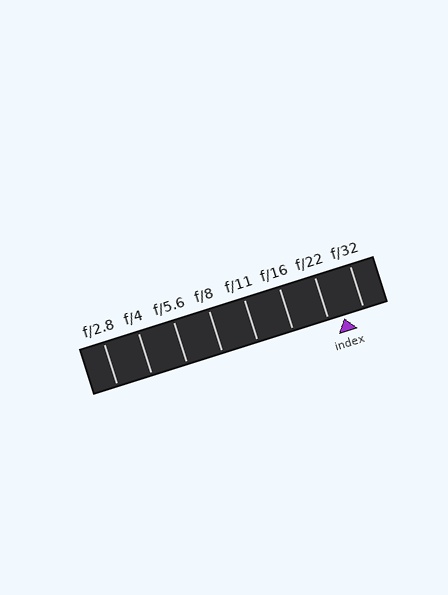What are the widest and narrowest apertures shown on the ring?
The widest aperture shown is f/2.8 and the narrowest is f/32.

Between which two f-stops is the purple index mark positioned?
The index mark is between f/22 and f/32.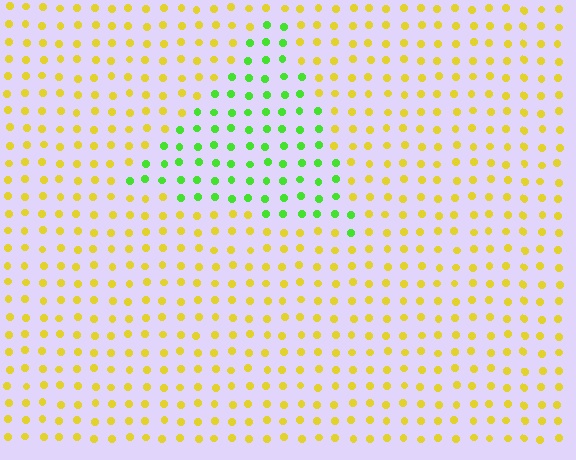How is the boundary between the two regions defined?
The boundary is defined purely by a slight shift in hue (about 58 degrees). Spacing, size, and orientation are identical on both sides.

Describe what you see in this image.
The image is filled with small yellow elements in a uniform arrangement. A triangle-shaped region is visible where the elements are tinted to a slightly different hue, forming a subtle color boundary.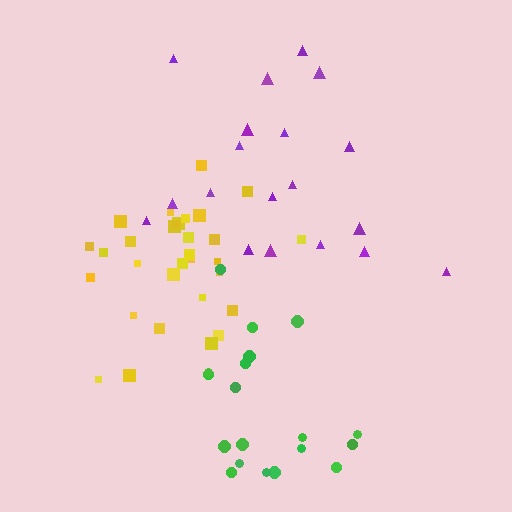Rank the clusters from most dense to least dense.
yellow, green, purple.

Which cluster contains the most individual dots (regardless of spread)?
Yellow (32).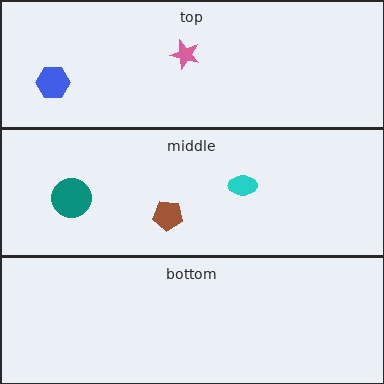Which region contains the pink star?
The top region.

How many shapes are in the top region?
2.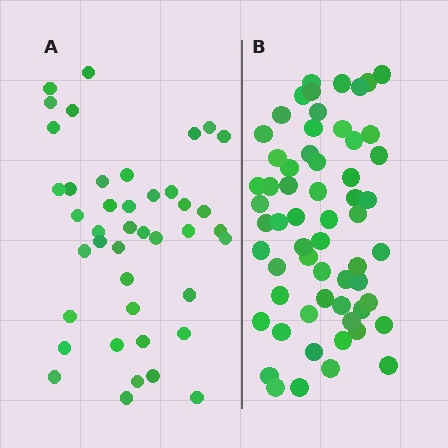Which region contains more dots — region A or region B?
Region B (the right region) has more dots.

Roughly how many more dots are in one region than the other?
Region B has approximately 20 more dots than region A.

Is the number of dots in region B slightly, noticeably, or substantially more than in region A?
Region B has noticeably more, but not dramatically so. The ratio is roughly 1.4 to 1.